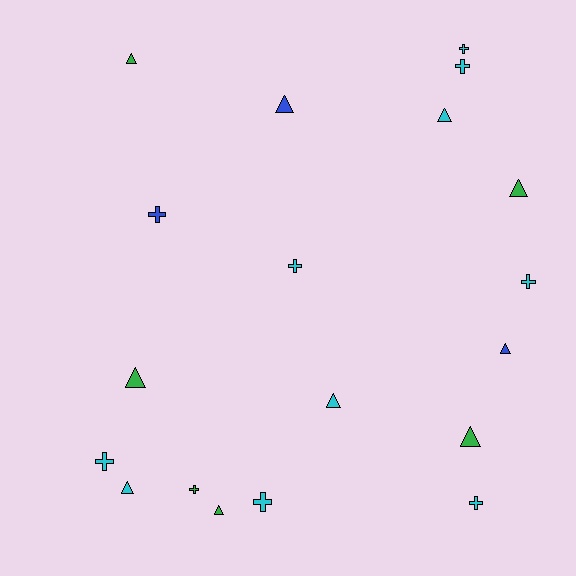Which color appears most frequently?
Cyan, with 10 objects.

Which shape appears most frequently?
Triangle, with 10 objects.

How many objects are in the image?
There are 19 objects.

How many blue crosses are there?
There is 1 blue cross.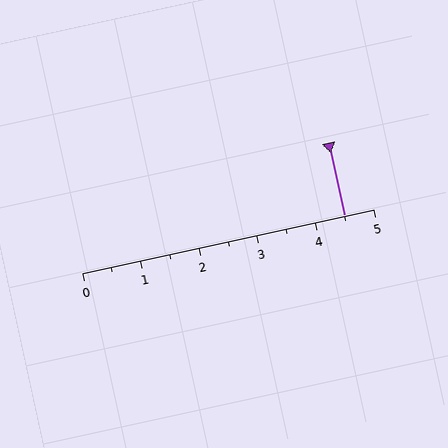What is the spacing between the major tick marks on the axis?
The major ticks are spaced 1 apart.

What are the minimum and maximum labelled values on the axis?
The axis runs from 0 to 5.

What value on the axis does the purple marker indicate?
The marker indicates approximately 4.5.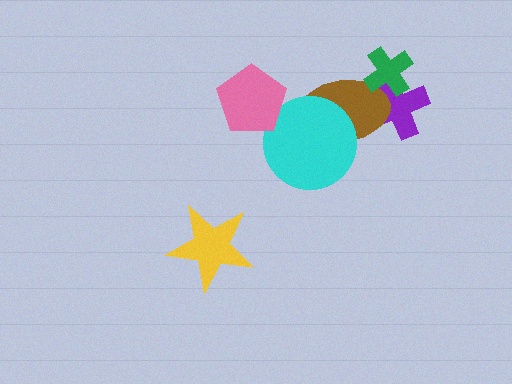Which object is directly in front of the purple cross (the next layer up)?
The brown ellipse is directly in front of the purple cross.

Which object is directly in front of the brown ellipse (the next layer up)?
The cyan circle is directly in front of the brown ellipse.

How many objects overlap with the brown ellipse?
3 objects overlap with the brown ellipse.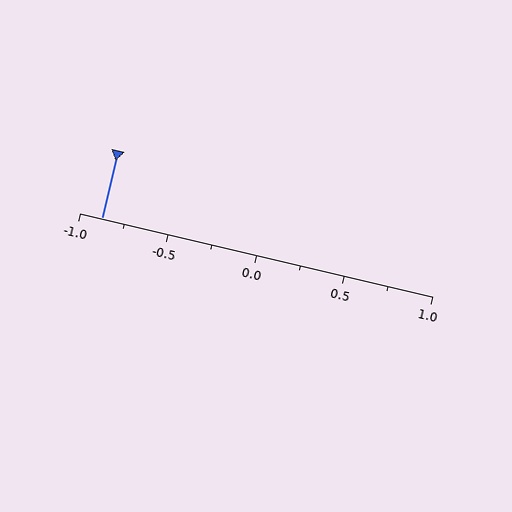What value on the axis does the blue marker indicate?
The marker indicates approximately -0.88.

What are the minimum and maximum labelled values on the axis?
The axis runs from -1.0 to 1.0.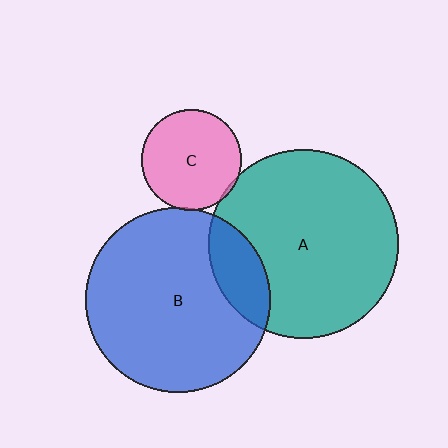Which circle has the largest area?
Circle A (teal).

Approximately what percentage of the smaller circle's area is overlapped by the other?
Approximately 15%.